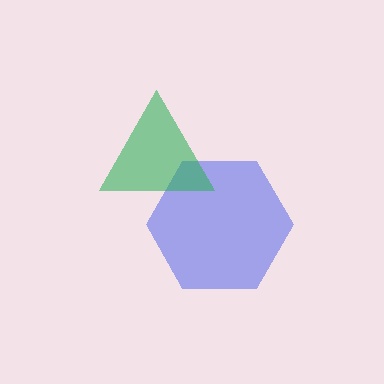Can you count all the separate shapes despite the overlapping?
Yes, there are 2 separate shapes.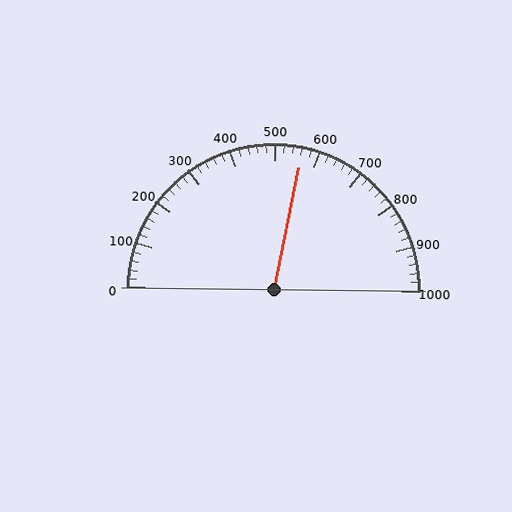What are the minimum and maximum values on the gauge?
The gauge ranges from 0 to 1000.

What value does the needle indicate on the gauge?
The needle indicates approximately 560.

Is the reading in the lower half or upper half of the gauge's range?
The reading is in the upper half of the range (0 to 1000).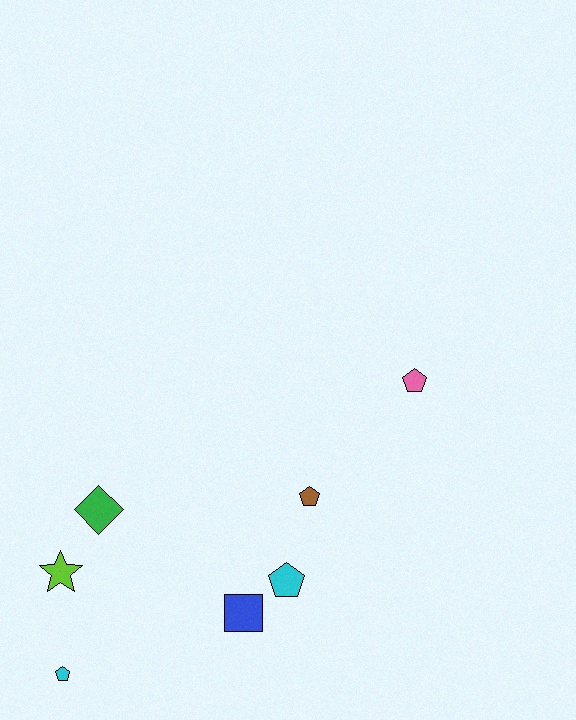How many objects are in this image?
There are 7 objects.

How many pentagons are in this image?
There are 4 pentagons.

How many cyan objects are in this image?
There are 2 cyan objects.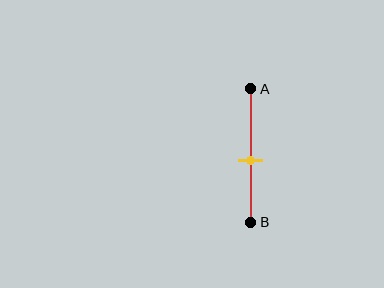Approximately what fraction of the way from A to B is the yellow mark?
The yellow mark is approximately 55% of the way from A to B.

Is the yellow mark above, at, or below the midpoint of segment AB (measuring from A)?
The yellow mark is below the midpoint of segment AB.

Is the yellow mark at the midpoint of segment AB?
No, the mark is at about 55% from A, not at the 50% midpoint.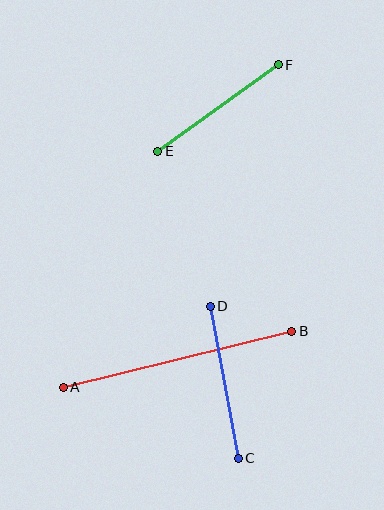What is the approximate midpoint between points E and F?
The midpoint is at approximately (218, 108) pixels.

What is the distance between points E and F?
The distance is approximately 149 pixels.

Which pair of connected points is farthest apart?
Points A and B are farthest apart.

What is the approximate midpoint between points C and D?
The midpoint is at approximately (224, 382) pixels.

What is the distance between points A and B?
The distance is approximately 235 pixels.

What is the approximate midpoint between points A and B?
The midpoint is at approximately (177, 359) pixels.